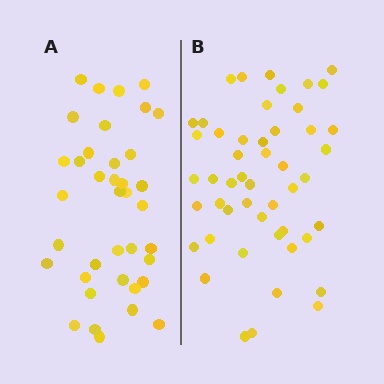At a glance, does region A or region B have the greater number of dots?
Region B (the right region) has more dots.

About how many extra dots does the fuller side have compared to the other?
Region B has roughly 12 or so more dots than region A.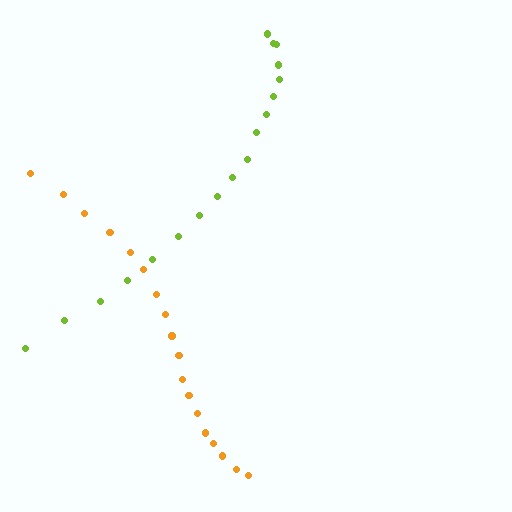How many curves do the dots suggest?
There are 2 distinct paths.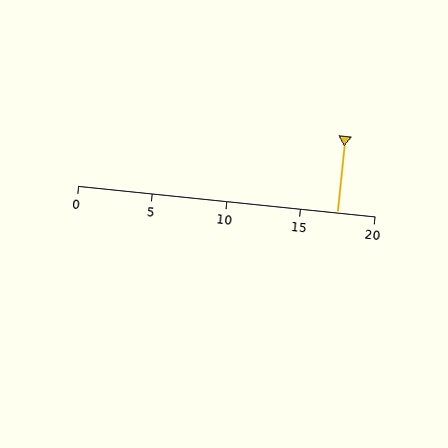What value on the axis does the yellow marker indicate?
The marker indicates approximately 17.5.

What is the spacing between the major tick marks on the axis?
The major ticks are spaced 5 apart.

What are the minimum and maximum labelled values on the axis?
The axis runs from 0 to 20.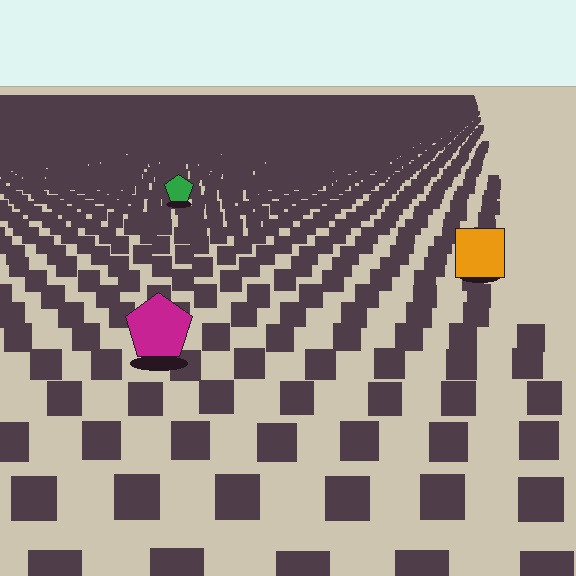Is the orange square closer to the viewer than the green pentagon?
Yes. The orange square is closer — you can tell from the texture gradient: the ground texture is coarser near it.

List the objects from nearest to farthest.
From nearest to farthest: the magenta pentagon, the orange square, the green pentagon.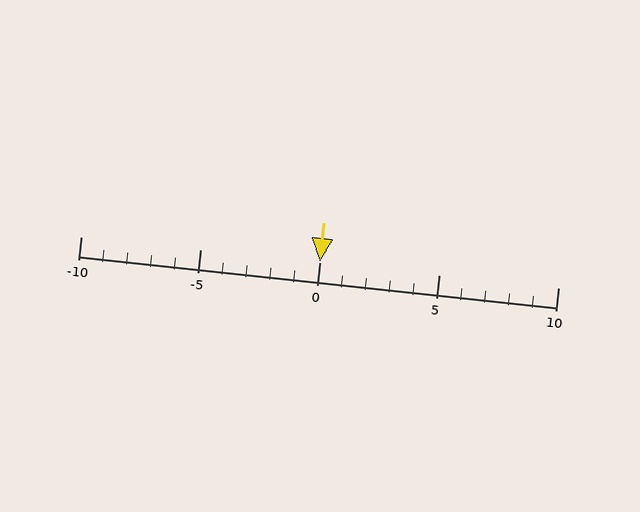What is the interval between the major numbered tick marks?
The major tick marks are spaced 5 units apart.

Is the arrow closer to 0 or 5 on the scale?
The arrow is closer to 0.